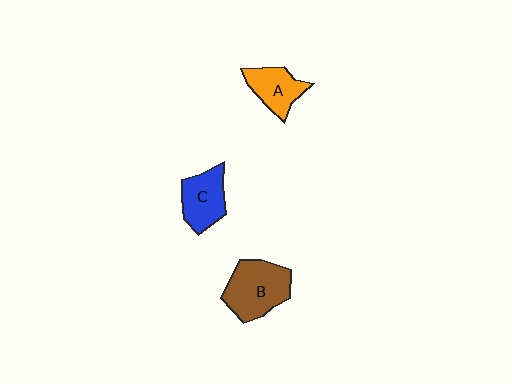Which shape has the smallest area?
Shape A (orange).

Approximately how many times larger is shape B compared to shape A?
Approximately 1.5 times.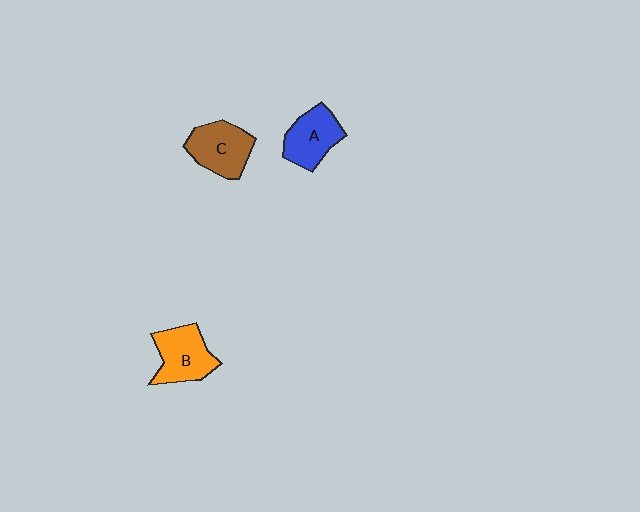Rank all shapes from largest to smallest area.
From largest to smallest: B (orange), C (brown), A (blue).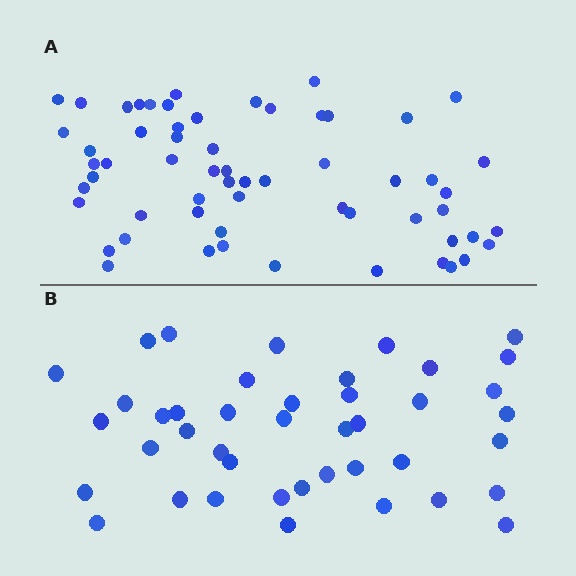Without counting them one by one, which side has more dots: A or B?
Region A (the top region) has more dots.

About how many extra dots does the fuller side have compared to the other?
Region A has approximately 20 more dots than region B.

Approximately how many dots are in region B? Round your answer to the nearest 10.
About 40 dots. (The exact count is 42, which rounds to 40.)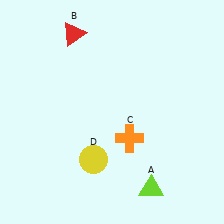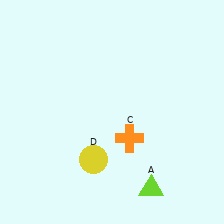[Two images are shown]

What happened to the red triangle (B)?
The red triangle (B) was removed in Image 2. It was in the top-left area of Image 1.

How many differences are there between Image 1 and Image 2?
There is 1 difference between the two images.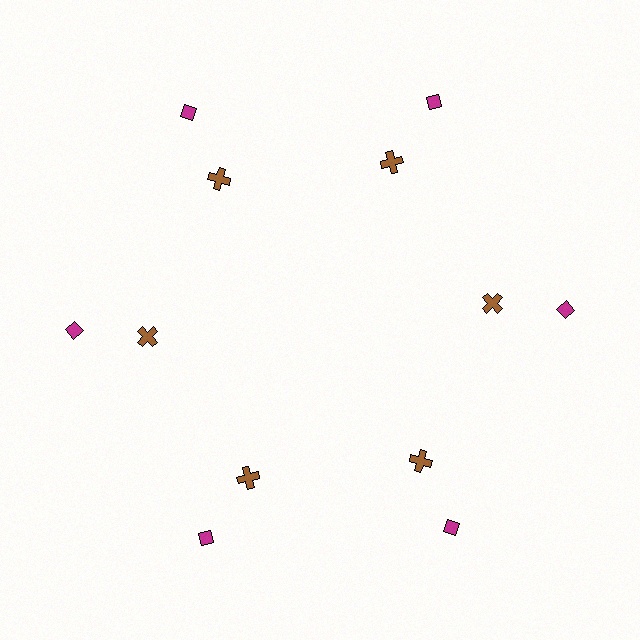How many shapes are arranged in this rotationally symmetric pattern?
There are 12 shapes, arranged in 6 groups of 2.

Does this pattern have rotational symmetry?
Yes, this pattern has 6-fold rotational symmetry. It looks the same after rotating 60 degrees around the center.